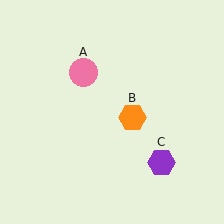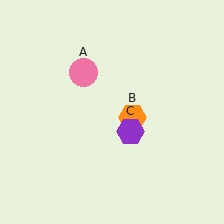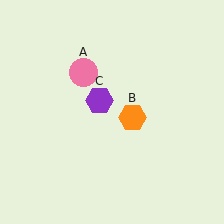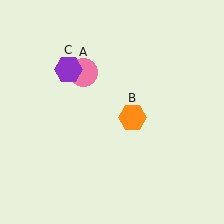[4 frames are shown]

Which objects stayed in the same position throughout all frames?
Pink circle (object A) and orange hexagon (object B) remained stationary.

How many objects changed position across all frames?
1 object changed position: purple hexagon (object C).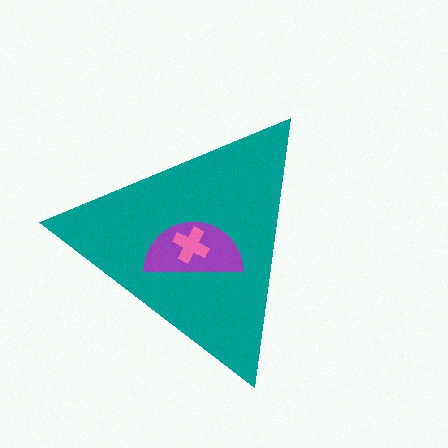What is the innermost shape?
The pink cross.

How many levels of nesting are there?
3.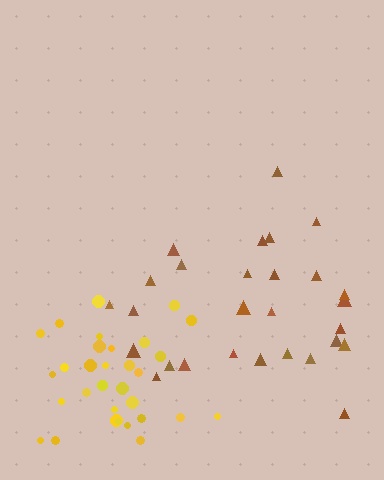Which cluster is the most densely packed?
Yellow.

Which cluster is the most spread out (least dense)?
Brown.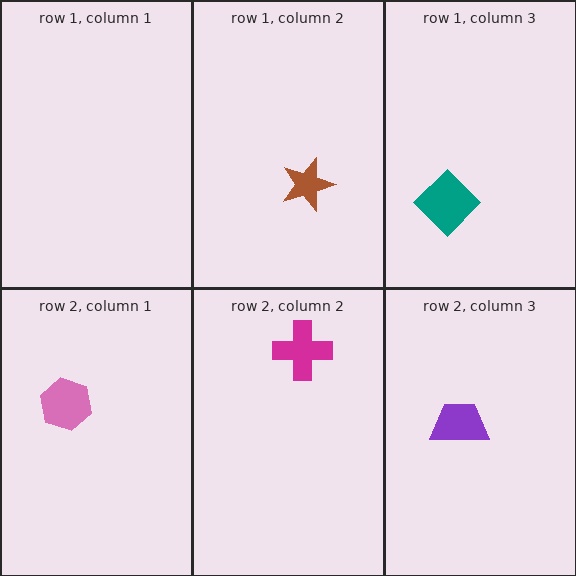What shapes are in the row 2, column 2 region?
The magenta cross.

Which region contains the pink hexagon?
The row 2, column 1 region.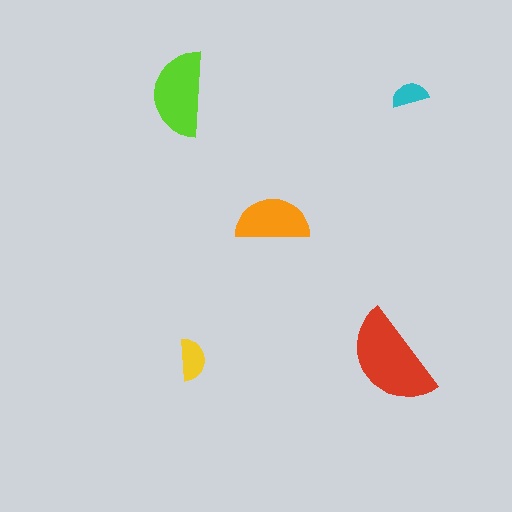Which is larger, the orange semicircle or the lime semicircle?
The lime one.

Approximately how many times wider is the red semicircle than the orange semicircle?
About 1.5 times wider.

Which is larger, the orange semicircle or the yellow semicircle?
The orange one.